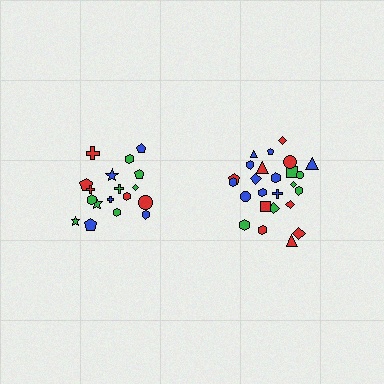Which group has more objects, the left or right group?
The right group.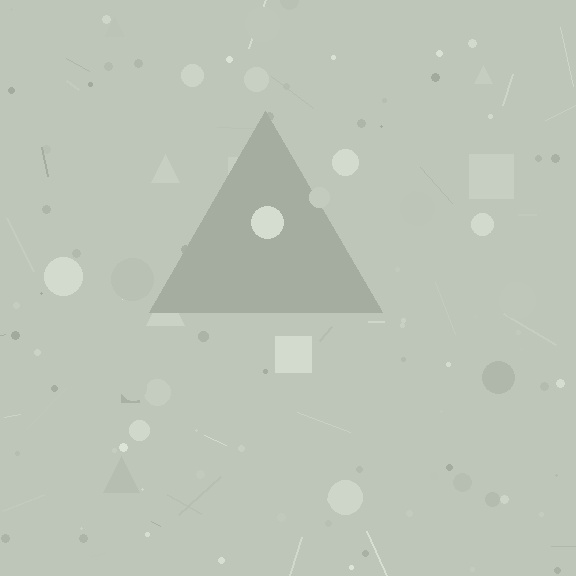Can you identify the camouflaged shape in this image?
The camouflaged shape is a triangle.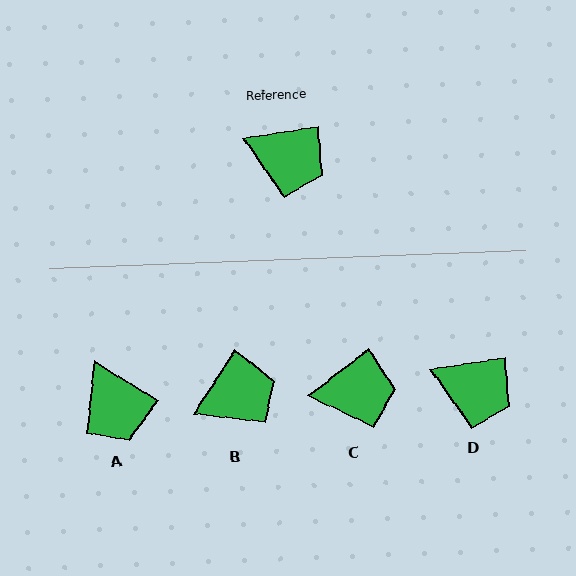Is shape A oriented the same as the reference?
No, it is off by about 41 degrees.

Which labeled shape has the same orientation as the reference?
D.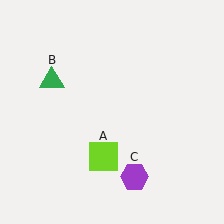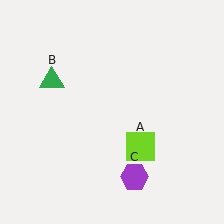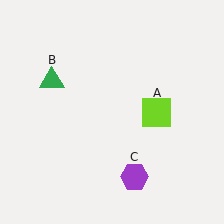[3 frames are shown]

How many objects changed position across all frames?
1 object changed position: lime square (object A).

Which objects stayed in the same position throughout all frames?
Green triangle (object B) and purple hexagon (object C) remained stationary.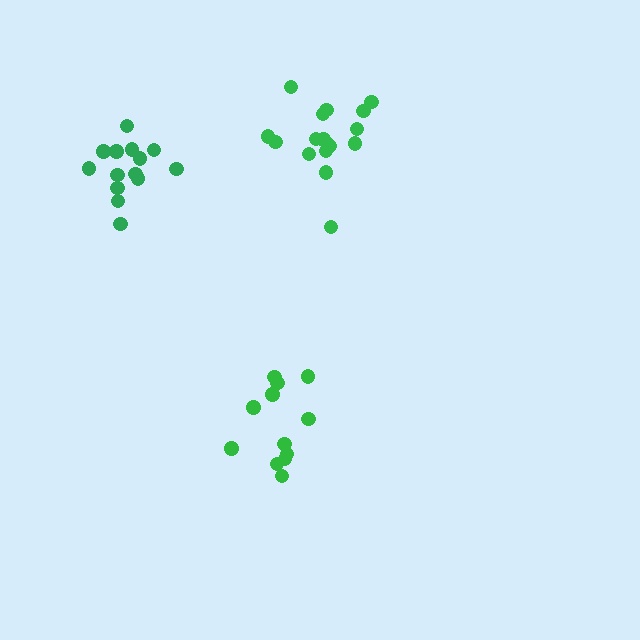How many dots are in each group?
Group 1: 13 dots, Group 2: 17 dots, Group 3: 15 dots (45 total).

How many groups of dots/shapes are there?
There are 3 groups.